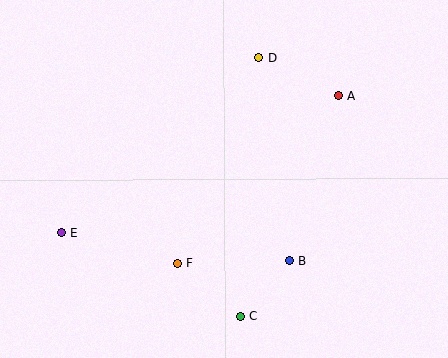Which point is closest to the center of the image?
Point F at (177, 264) is closest to the center.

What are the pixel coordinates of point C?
Point C is at (240, 316).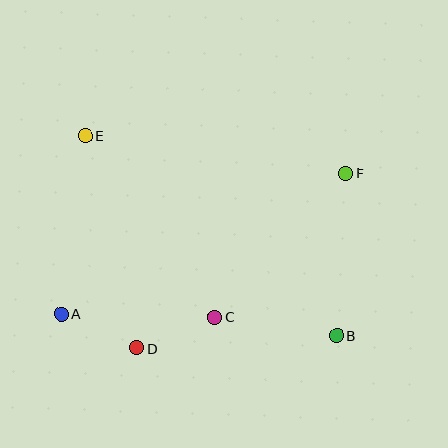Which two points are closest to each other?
Points A and D are closest to each other.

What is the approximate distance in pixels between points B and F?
The distance between B and F is approximately 162 pixels.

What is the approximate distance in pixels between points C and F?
The distance between C and F is approximately 194 pixels.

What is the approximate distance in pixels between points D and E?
The distance between D and E is approximately 218 pixels.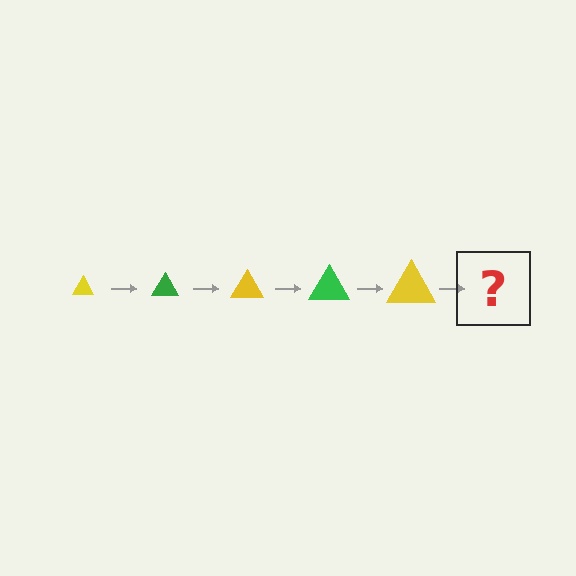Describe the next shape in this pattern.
It should be a green triangle, larger than the previous one.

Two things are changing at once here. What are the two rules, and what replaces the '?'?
The two rules are that the triangle grows larger each step and the color cycles through yellow and green. The '?' should be a green triangle, larger than the previous one.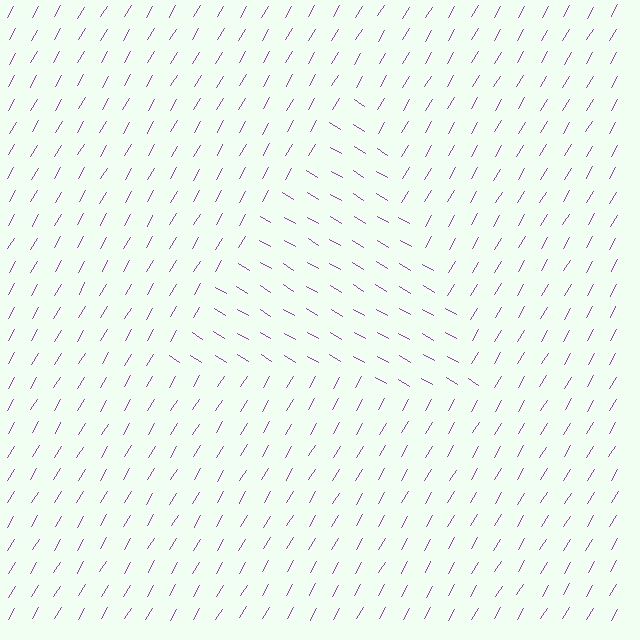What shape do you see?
I see a triangle.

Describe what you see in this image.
The image is filled with small purple line segments. A triangle region in the image has lines oriented differently from the surrounding lines, creating a visible texture boundary.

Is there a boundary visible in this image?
Yes, there is a texture boundary formed by a change in line orientation.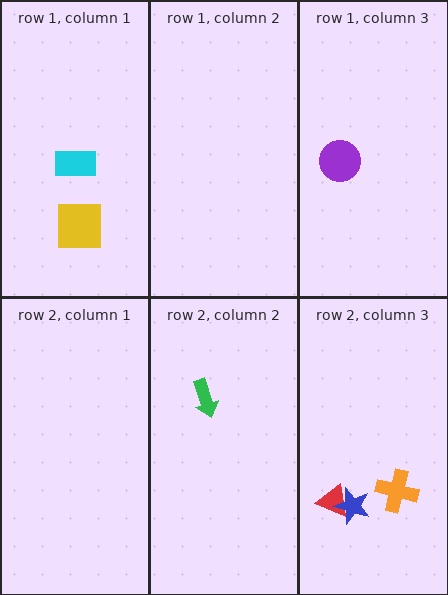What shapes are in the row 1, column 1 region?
The yellow square, the cyan rectangle.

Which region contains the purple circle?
The row 1, column 3 region.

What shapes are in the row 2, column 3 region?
The red triangle, the blue star, the orange cross.